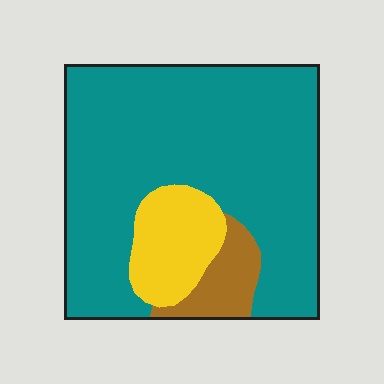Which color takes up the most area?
Teal, at roughly 80%.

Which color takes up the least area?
Brown, at roughly 10%.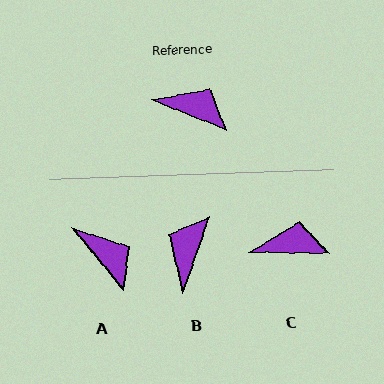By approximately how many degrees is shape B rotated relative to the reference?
Approximately 93 degrees counter-clockwise.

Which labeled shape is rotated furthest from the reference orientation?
B, about 93 degrees away.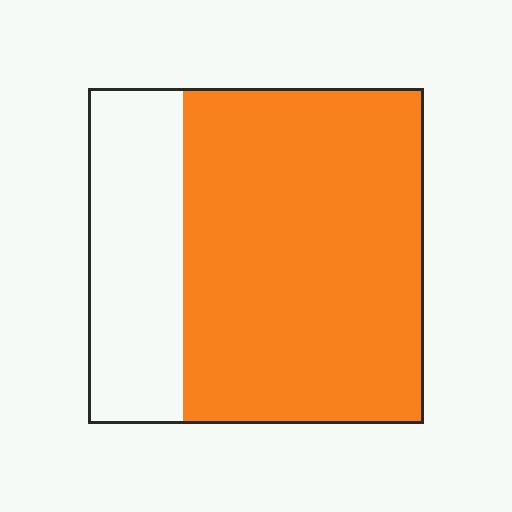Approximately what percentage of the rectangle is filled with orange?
Approximately 70%.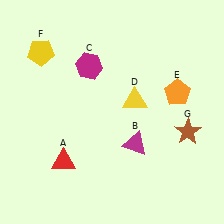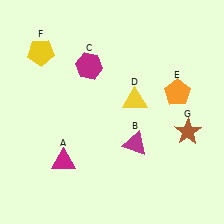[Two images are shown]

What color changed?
The triangle (A) changed from red in Image 1 to magenta in Image 2.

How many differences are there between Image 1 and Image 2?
There is 1 difference between the two images.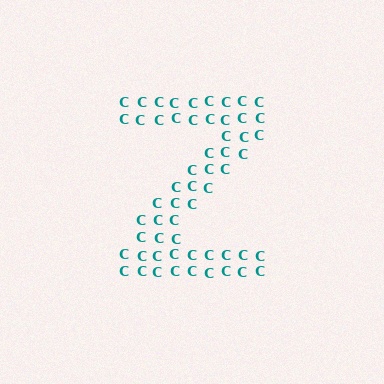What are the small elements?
The small elements are letter C's.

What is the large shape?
The large shape is the letter Z.